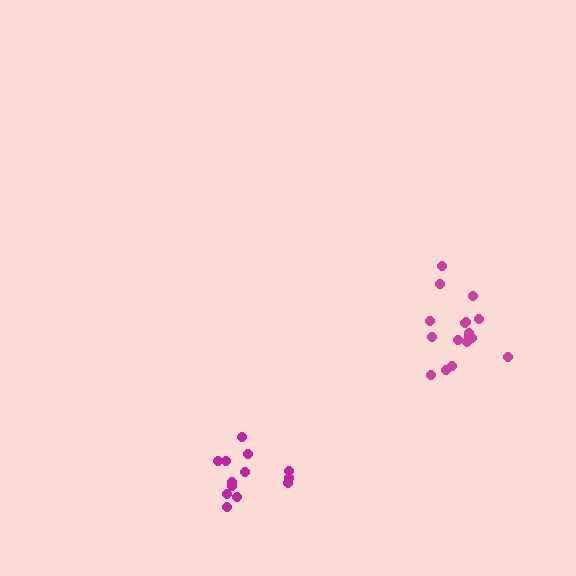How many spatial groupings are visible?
There are 2 spatial groupings.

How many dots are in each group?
Group 1: 17 dots, Group 2: 14 dots (31 total).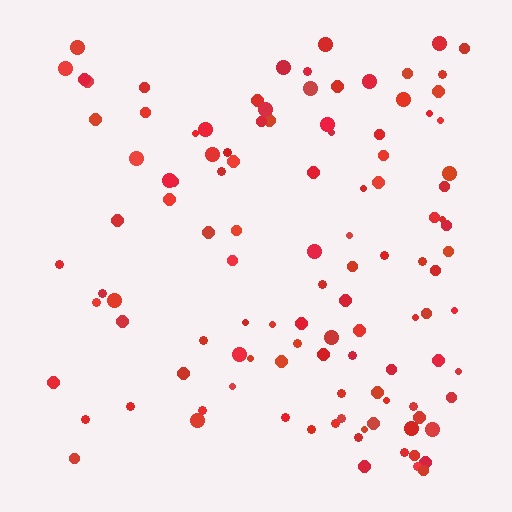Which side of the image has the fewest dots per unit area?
The left.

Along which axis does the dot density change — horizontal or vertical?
Horizontal.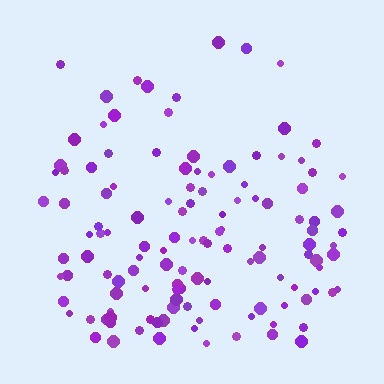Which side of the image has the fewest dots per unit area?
The top.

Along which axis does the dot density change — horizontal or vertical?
Vertical.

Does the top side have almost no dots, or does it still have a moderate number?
Still a moderate number, just noticeably fewer than the bottom.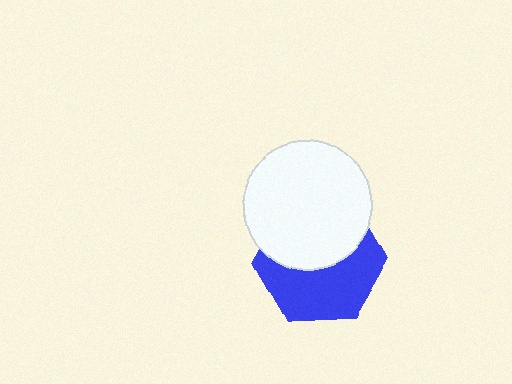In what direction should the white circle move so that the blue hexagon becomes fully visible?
The white circle should move up. That is the shortest direction to clear the overlap and leave the blue hexagon fully visible.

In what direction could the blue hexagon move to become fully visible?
The blue hexagon could move down. That would shift it out from behind the white circle entirely.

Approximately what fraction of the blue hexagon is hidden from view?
Roughly 47% of the blue hexagon is hidden behind the white circle.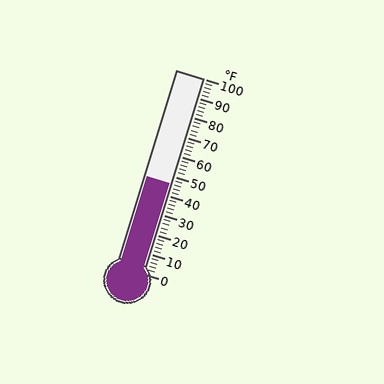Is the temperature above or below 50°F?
The temperature is below 50°F.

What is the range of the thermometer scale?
The thermometer scale ranges from 0°F to 100°F.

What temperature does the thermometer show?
The thermometer shows approximately 46°F.